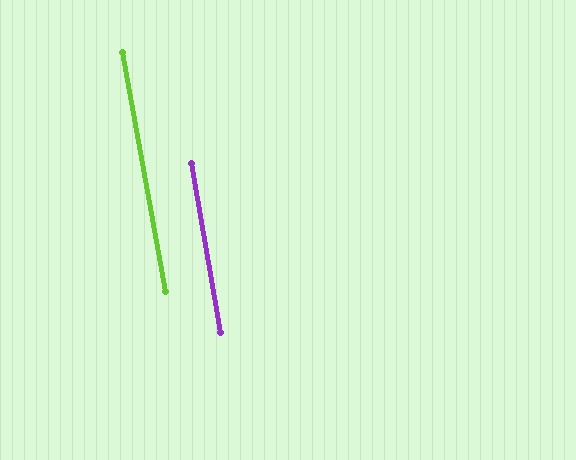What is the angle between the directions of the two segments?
Approximately 0 degrees.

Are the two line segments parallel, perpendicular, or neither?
Parallel — their directions differ by only 0.5°.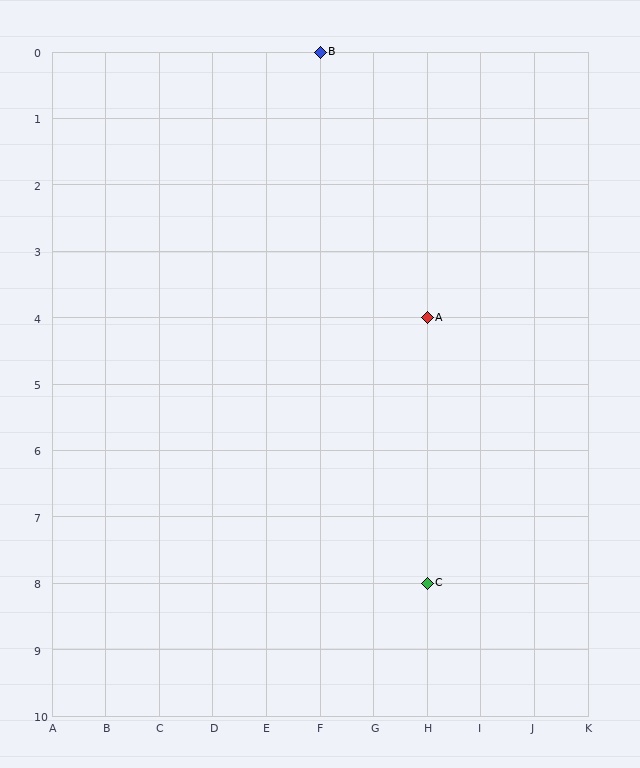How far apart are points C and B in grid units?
Points C and B are 2 columns and 8 rows apart (about 8.2 grid units diagonally).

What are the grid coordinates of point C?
Point C is at grid coordinates (H, 8).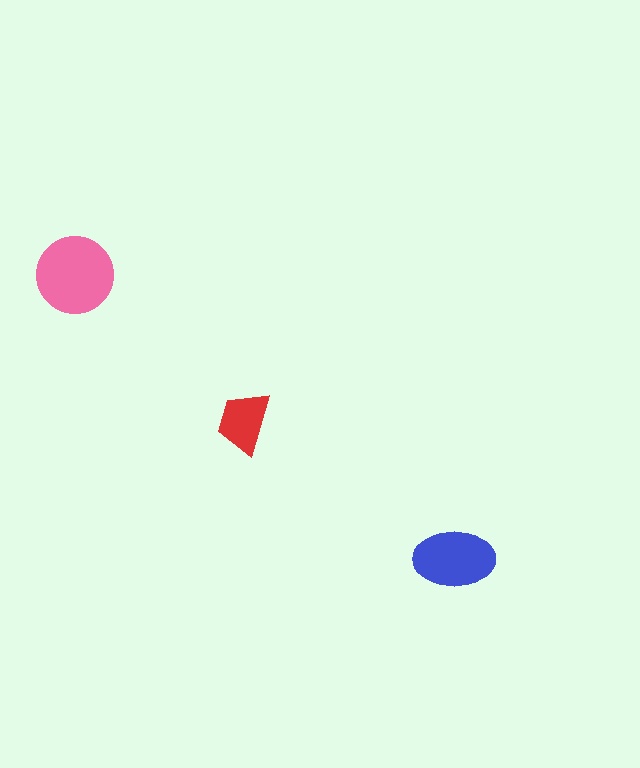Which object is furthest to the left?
The pink circle is leftmost.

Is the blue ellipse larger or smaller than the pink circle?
Smaller.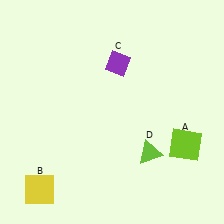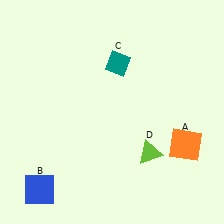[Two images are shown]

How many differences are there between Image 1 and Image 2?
There are 3 differences between the two images.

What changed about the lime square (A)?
In Image 1, A is lime. In Image 2, it changed to orange.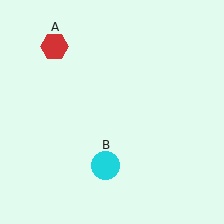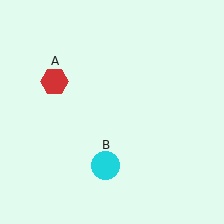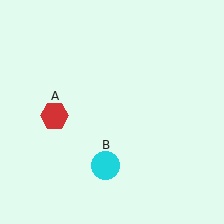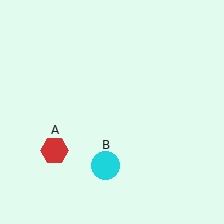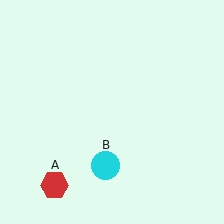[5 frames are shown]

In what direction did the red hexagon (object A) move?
The red hexagon (object A) moved down.